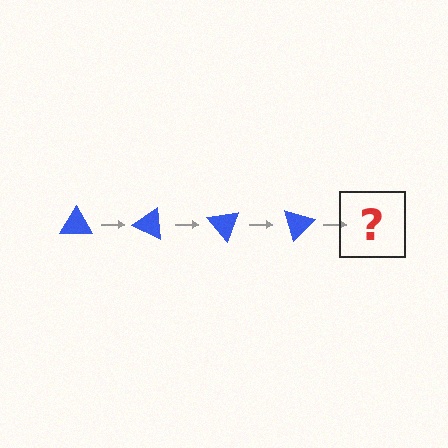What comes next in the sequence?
The next element should be a blue triangle rotated 100 degrees.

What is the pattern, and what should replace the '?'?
The pattern is that the triangle rotates 25 degrees each step. The '?' should be a blue triangle rotated 100 degrees.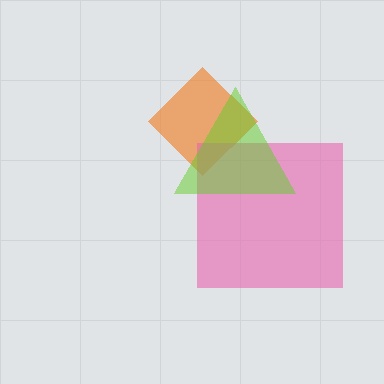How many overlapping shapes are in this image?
There are 3 overlapping shapes in the image.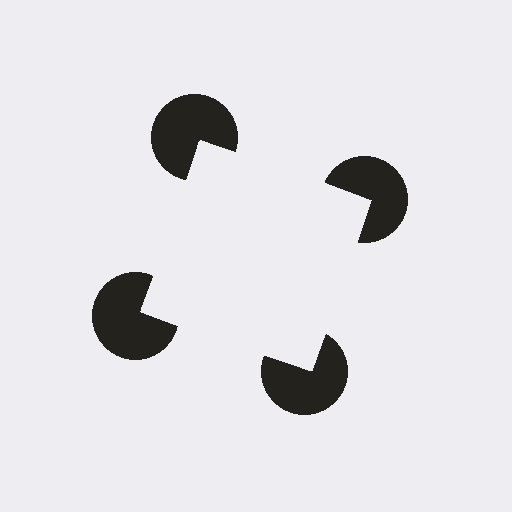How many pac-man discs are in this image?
There are 4 — one at each vertex of the illusory square.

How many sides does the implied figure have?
4 sides.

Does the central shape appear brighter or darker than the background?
It typically appears slightly brighter than the background, even though no actual brightness change is drawn.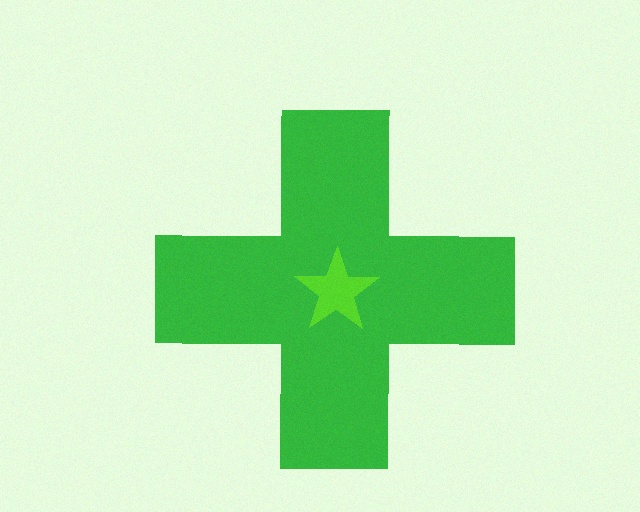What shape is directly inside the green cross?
The lime star.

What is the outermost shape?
The green cross.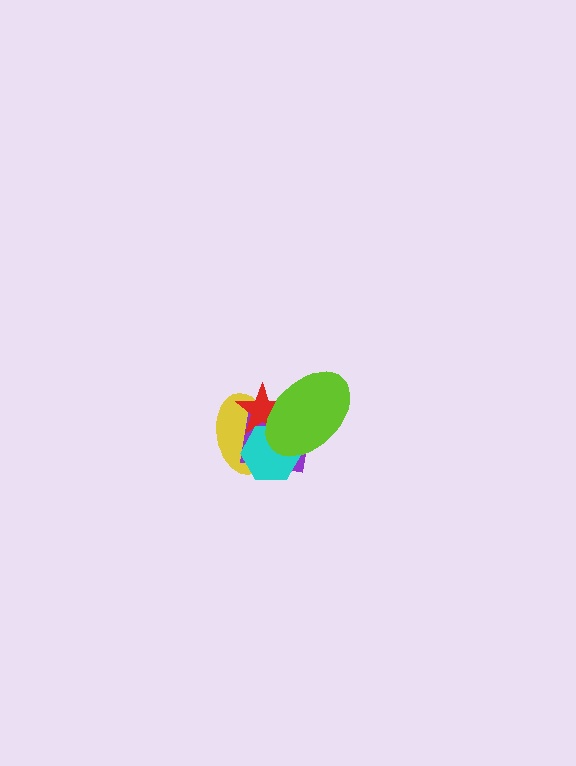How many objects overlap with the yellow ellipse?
4 objects overlap with the yellow ellipse.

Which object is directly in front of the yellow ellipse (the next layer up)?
The purple square is directly in front of the yellow ellipse.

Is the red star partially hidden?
Yes, it is partially covered by another shape.